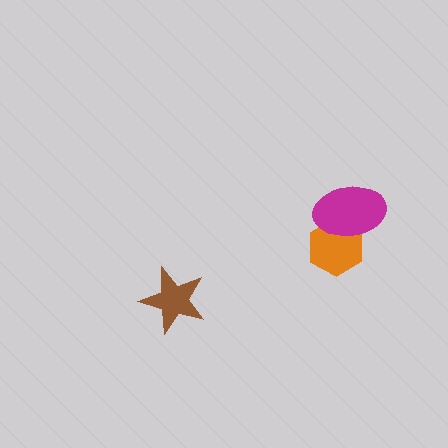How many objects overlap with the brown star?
0 objects overlap with the brown star.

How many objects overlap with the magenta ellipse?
1 object overlaps with the magenta ellipse.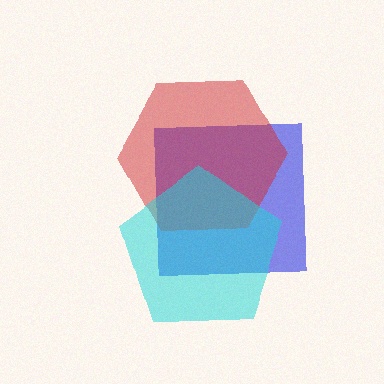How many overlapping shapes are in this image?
There are 3 overlapping shapes in the image.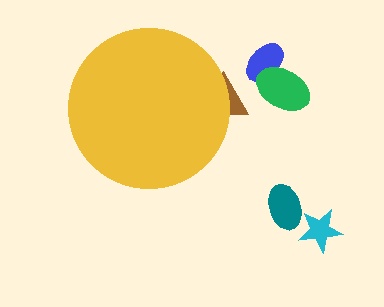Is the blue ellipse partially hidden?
No, the blue ellipse is fully visible.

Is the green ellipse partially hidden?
No, the green ellipse is fully visible.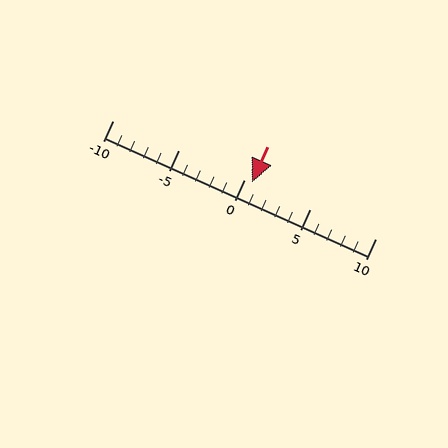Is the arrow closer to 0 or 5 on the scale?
The arrow is closer to 0.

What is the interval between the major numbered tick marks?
The major tick marks are spaced 5 units apart.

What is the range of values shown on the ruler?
The ruler shows values from -10 to 10.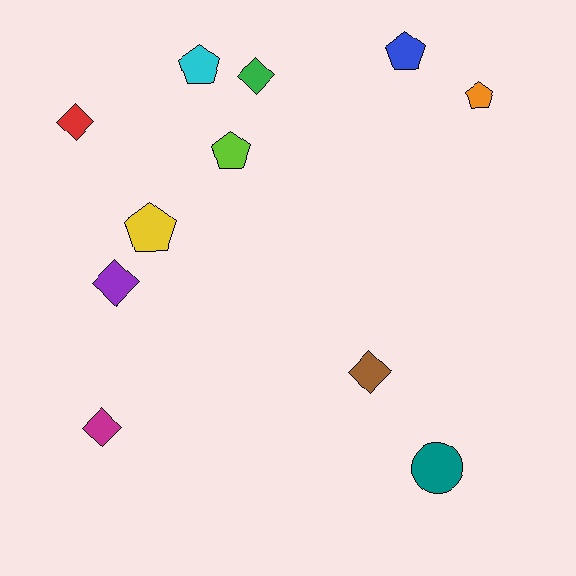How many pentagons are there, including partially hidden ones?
There are 5 pentagons.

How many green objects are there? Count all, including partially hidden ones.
There is 1 green object.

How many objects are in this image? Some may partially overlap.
There are 11 objects.